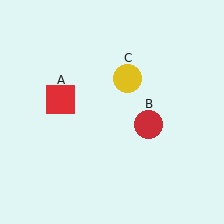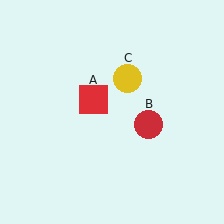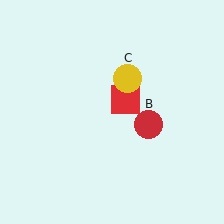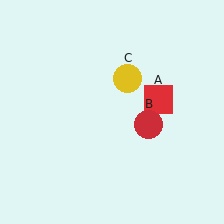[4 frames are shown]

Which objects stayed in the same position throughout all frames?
Red circle (object B) and yellow circle (object C) remained stationary.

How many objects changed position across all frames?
1 object changed position: red square (object A).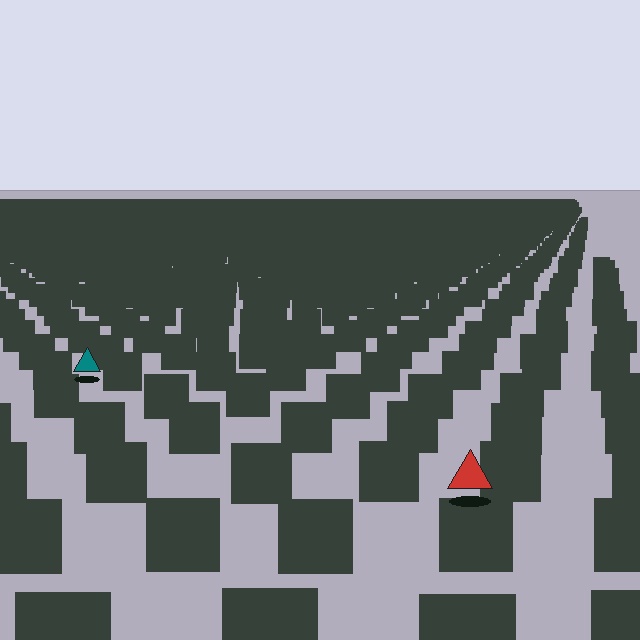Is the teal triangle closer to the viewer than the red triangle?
No. The red triangle is closer — you can tell from the texture gradient: the ground texture is coarser near it.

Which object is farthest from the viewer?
The teal triangle is farthest from the viewer. It appears smaller and the ground texture around it is denser.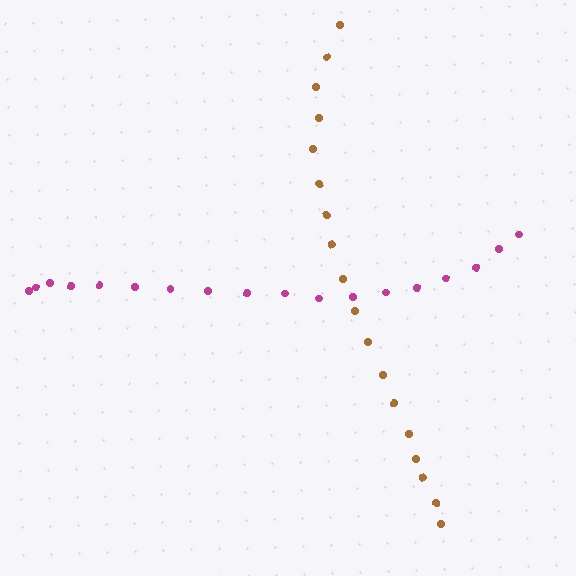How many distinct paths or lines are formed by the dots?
There are 2 distinct paths.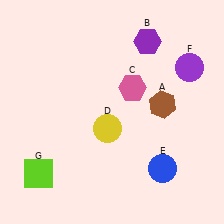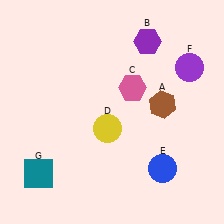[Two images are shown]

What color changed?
The square (G) changed from lime in Image 1 to teal in Image 2.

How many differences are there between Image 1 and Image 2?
There is 1 difference between the two images.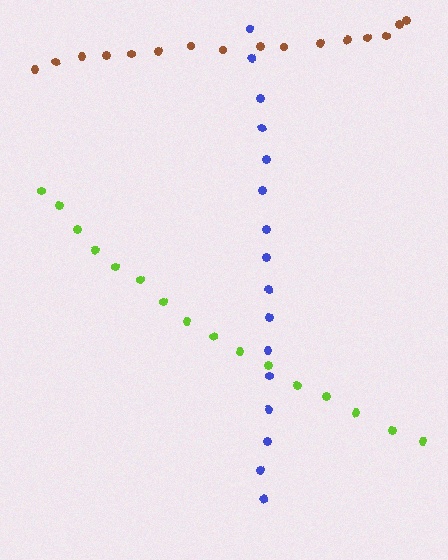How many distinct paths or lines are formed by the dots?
There are 3 distinct paths.